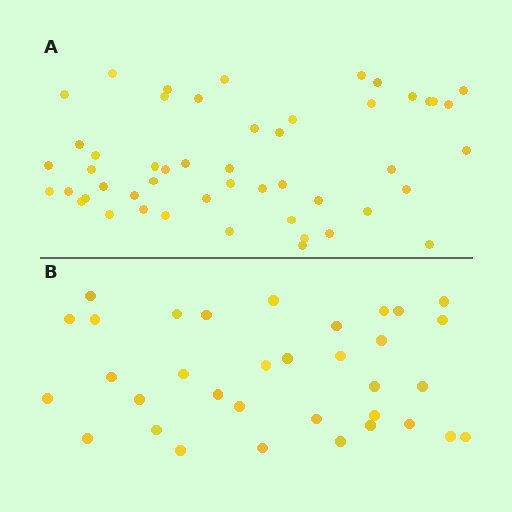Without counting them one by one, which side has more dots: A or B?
Region A (the top region) has more dots.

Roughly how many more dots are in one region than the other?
Region A has approximately 15 more dots than region B.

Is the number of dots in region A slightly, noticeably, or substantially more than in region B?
Region A has substantially more. The ratio is roughly 1.5 to 1.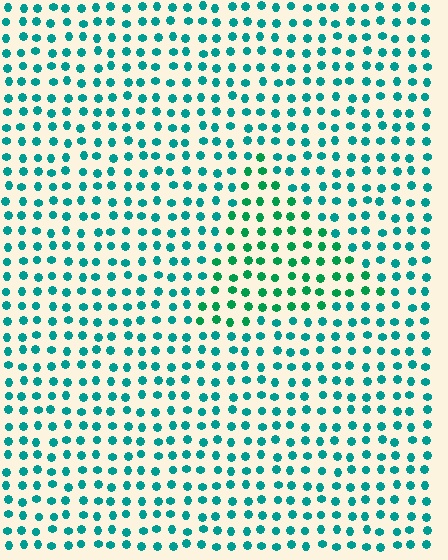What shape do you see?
I see a triangle.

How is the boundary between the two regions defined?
The boundary is defined purely by a slight shift in hue (about 28 degrees). Spacing, size, and orientation are identical on both sides.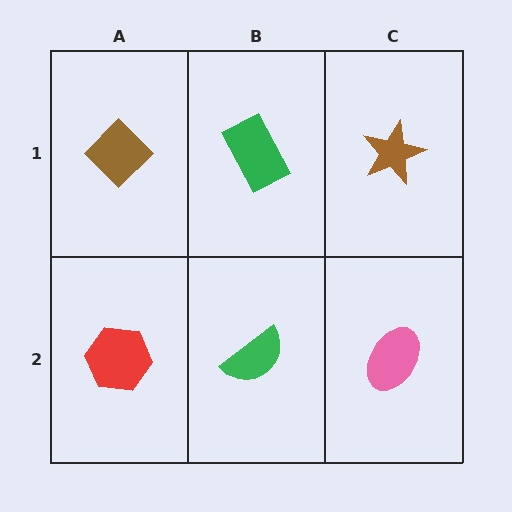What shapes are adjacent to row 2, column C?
A brown star (row 1, column C), a green semicircle (row 2, column B).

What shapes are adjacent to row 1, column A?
A red hexagon (row 2, column A), a green rectangle (row 1, column B).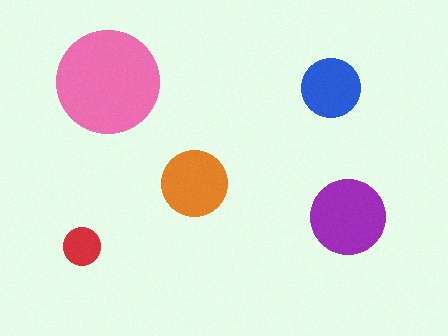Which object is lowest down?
The red circle is bottommost.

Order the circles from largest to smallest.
the pink one, the purple one, the orange one, the blue one, the red one.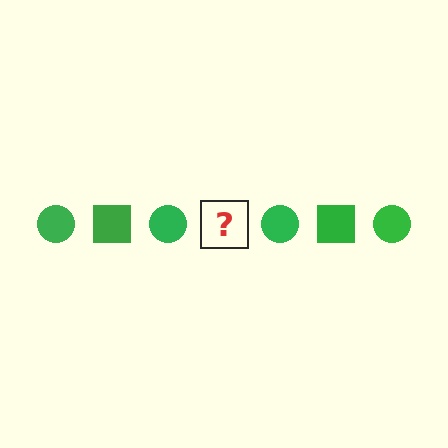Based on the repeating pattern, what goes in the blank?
The blank should be a green square.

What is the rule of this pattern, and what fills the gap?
The rule is that the pattern cycles through circle, square shapes in green. The gap should be filled with a green square.